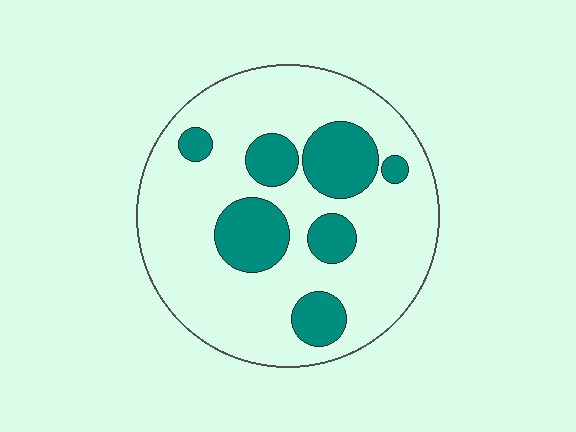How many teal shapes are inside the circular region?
7.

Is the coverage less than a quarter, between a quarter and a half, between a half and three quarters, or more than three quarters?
Less than a quarter.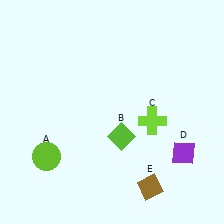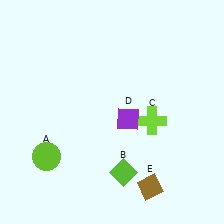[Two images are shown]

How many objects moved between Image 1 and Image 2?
2 objects moved between the two images.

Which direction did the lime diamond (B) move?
The lime diamond (B) moved down.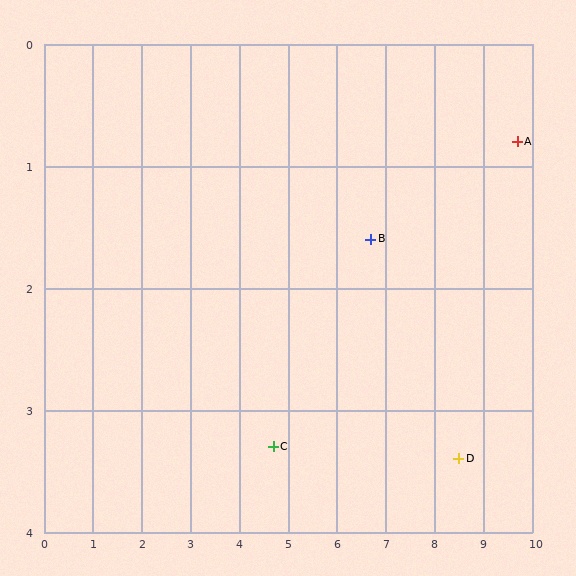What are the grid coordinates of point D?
Point D is at approximately (8.5, 3.4).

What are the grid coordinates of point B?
Point B is at approximately (6.7, 1.6).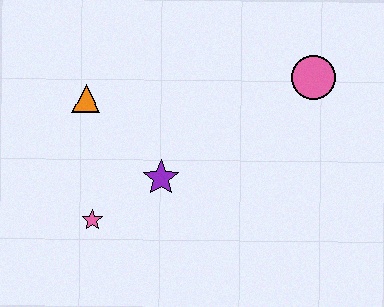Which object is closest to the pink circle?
The purple star is closest to the pink circle.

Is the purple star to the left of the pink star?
No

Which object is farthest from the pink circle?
The pink star is farthest from the pink circle.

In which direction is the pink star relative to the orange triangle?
The pink star is below the orange triangle.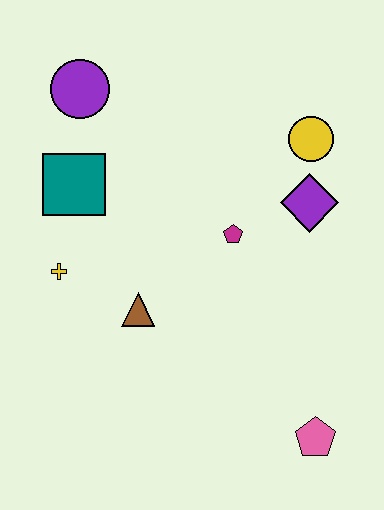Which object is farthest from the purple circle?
The pink pentagon is farthest from the purple circle.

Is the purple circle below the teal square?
No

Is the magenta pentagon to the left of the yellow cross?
No